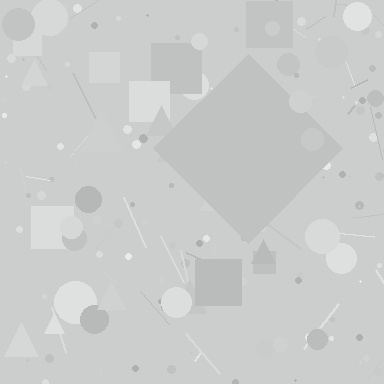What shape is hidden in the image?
A diamond is hidden in the image.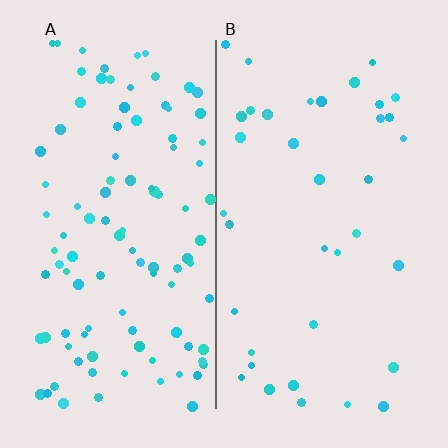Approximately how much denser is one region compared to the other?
Approximately 2.8× — region A over region B.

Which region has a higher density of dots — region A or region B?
A (the left).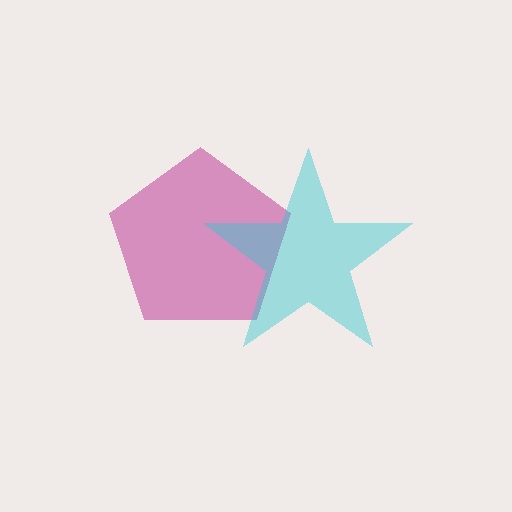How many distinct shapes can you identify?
There are 2 distinct shapes: a magenta pentagon, a cyan star.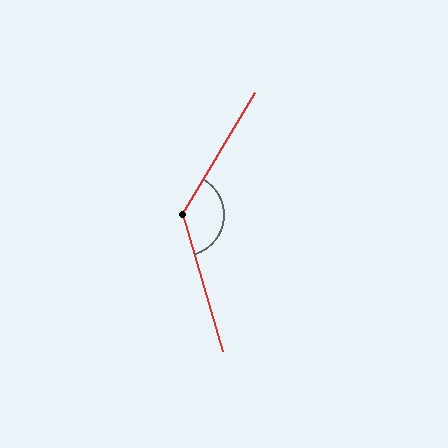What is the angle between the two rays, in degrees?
Approximately 133 degrees.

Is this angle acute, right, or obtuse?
It is obtuse.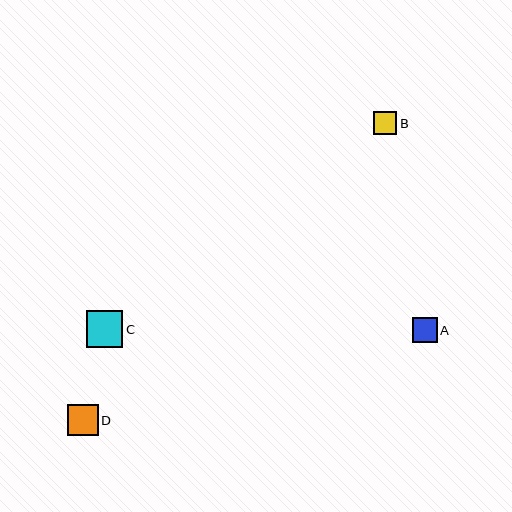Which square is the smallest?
Square B is the smallest with a size of approximately 24 pixels.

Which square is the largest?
Square C is the largest with a size of approximately 36 pixels.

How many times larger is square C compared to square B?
Square C is approximately 1.5 times the size of square B.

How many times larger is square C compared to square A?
Square C is approximately 1.4 times the size of square A.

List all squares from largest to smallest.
From largest to smallest: C, D, A, B.